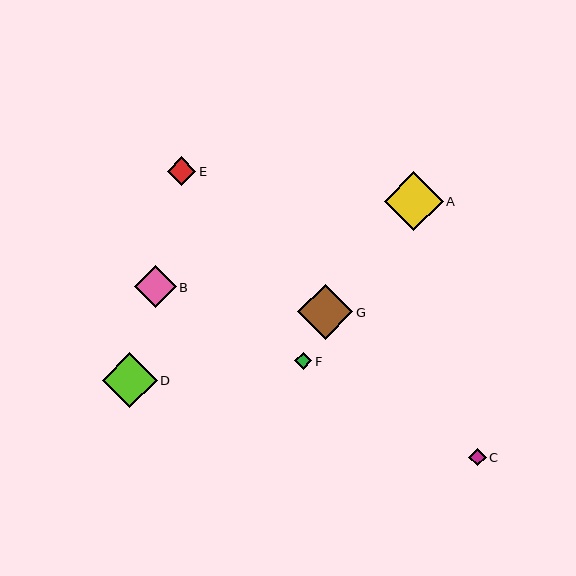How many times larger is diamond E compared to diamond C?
Diamond E is approximately 1.6 times the size of diamond C.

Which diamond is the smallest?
Diamond F is the smallest with a size of approximately 17 pixels.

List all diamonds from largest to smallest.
From largest to smallest: A, G, D, B, E, C, F.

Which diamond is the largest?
Diamond A is the largest with a size of approximately 59 pixels.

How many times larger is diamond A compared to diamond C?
Diamond A is approximately 3.4 times the size of diamond C.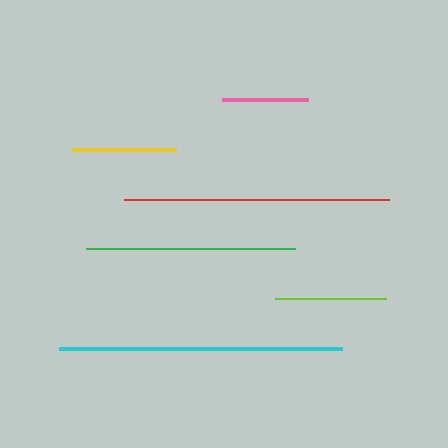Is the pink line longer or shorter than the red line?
The red line is longer than the pink line.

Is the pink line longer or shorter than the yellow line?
The yellow line is longer than the pink line.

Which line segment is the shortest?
The pink line is the shortest at approximately 86 pixels.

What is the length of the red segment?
The red segment is approximately 265 pixels long.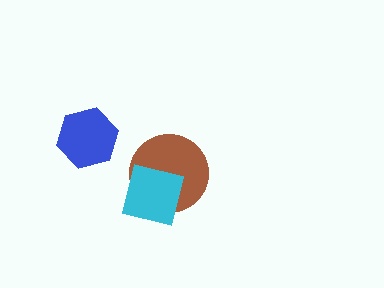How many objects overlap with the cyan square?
1 object overlaps with the cyan square.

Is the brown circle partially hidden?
Yes, it is partially covered by another shape.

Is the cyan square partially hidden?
No, no other shape covers it.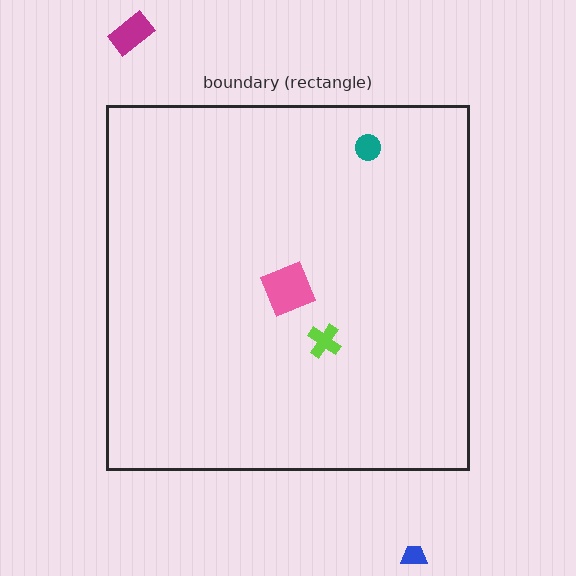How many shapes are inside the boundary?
3 inside, 2 outside.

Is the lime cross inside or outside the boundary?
Inside.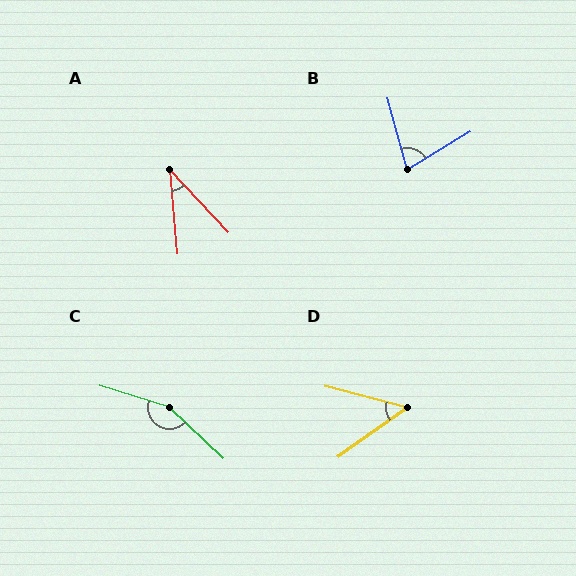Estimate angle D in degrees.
Approximately 50 degrees.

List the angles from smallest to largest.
A (38°), D (50°), B (74°), C (154°).